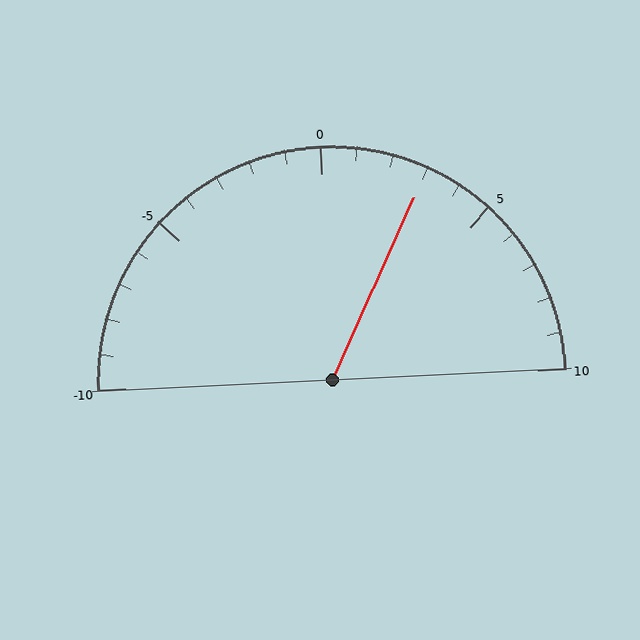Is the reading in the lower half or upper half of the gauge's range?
The reading is in the upper half of the range (-10 to 10).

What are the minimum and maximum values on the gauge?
The gauge ranges from -10 to 10.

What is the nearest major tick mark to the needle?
The nearest major tick mark is 5.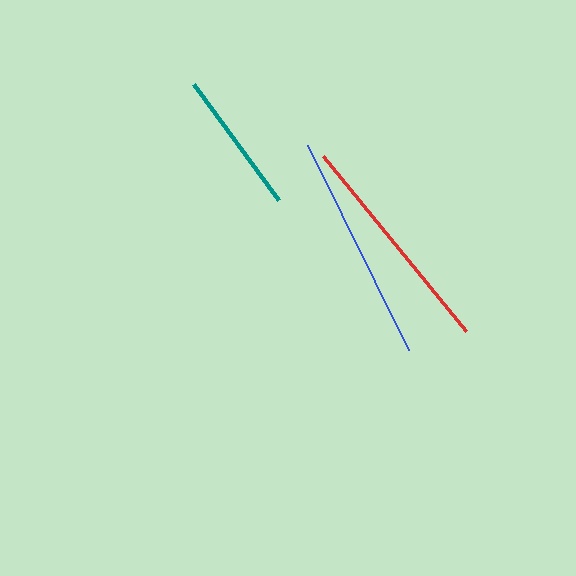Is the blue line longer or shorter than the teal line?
The blue line is longer than the teal line.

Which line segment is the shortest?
The teal line is the shortest at approximately 144 pixels.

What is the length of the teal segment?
The teal segment is approximately 144 pixels long.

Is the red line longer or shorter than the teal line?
The red line is longer than the teal line.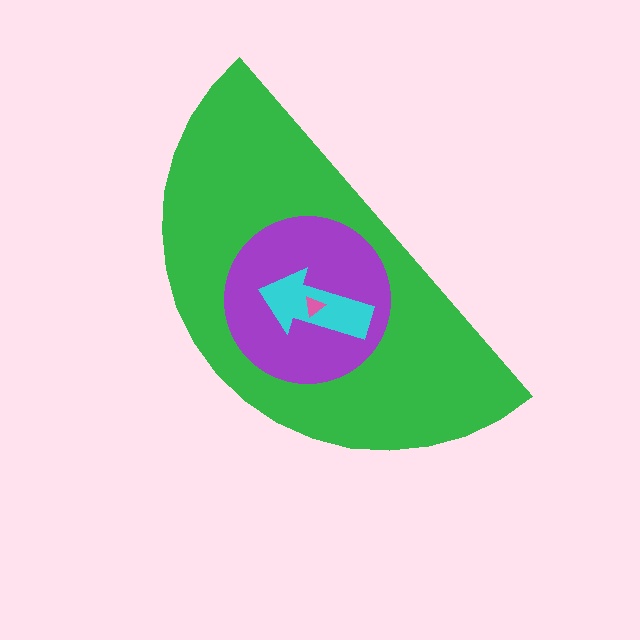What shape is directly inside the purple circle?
The cyan arrow.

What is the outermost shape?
The green semicircle.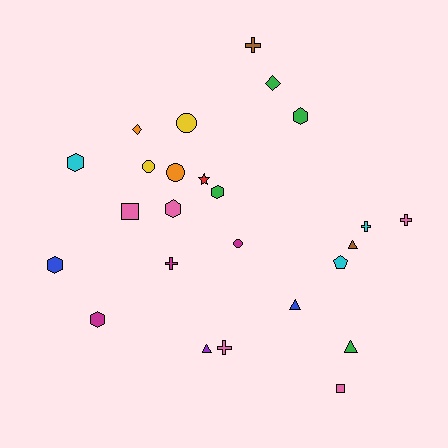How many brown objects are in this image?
There are 2 brown objects.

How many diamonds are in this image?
There are 2 diamonds.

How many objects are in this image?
There are 25 objects.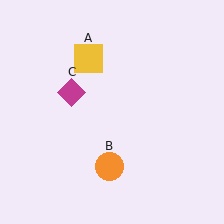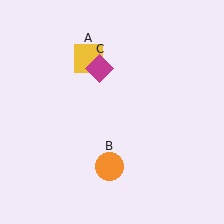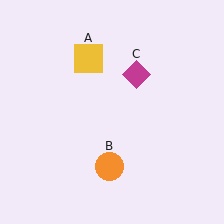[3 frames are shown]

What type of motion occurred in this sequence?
The magenta diamond (object C) rotated clockwise around the center of the scene.